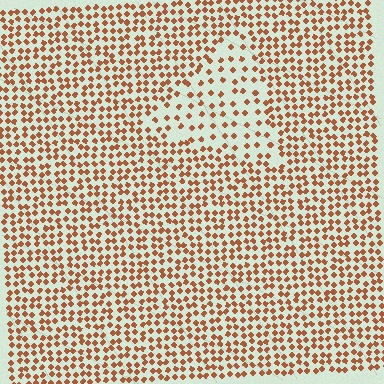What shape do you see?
I see a triangle.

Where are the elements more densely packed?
The elements are more densely packed outside the triangle boundary.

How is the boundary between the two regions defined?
The boundary is defined by a change in element density (approximately 2.0x ratio). All elements are the same color, size, and shape.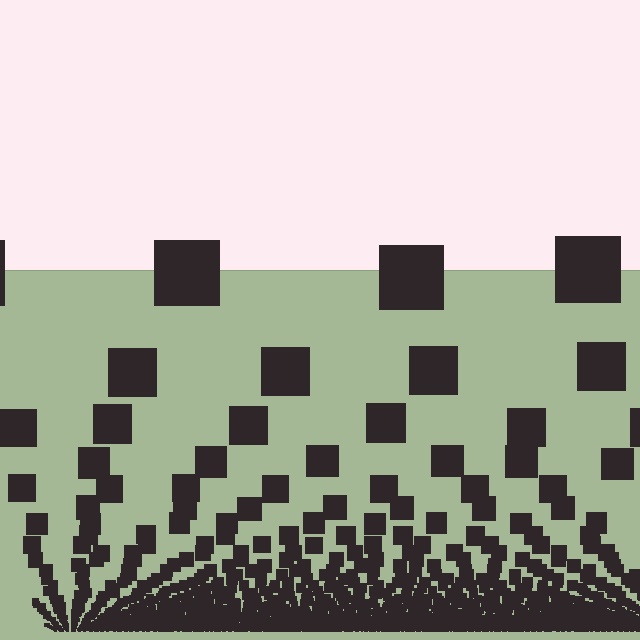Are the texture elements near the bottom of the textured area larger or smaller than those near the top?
Smaller. The gradient is inverted — elements near the bottom are smaller and denser.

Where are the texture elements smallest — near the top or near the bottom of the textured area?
Near the bottom.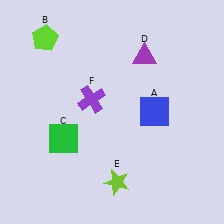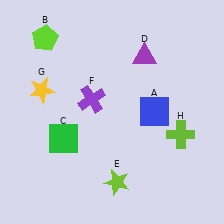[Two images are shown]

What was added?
A yellow star (G), a lime cross (H) were added in Image 2.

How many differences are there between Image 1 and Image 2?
There are 2 differences between the two images.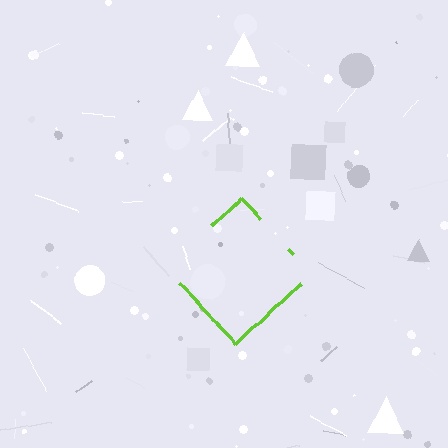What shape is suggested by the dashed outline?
The dashed outline suggests a diamond.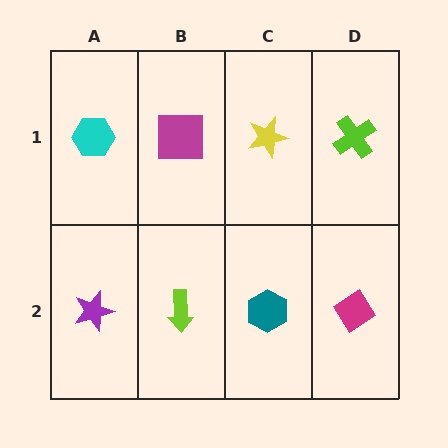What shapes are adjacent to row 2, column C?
A yellow star (row 1, column C), a lime arrow (row 2, column B), a magenta diamond (row 2, column D).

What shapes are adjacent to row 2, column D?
A lime cross (row 1, column D), a teal hexagon (row 2, column C).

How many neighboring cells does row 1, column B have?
3.